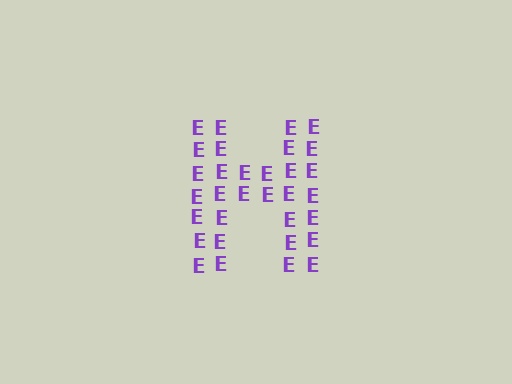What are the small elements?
The small elements are letter E's.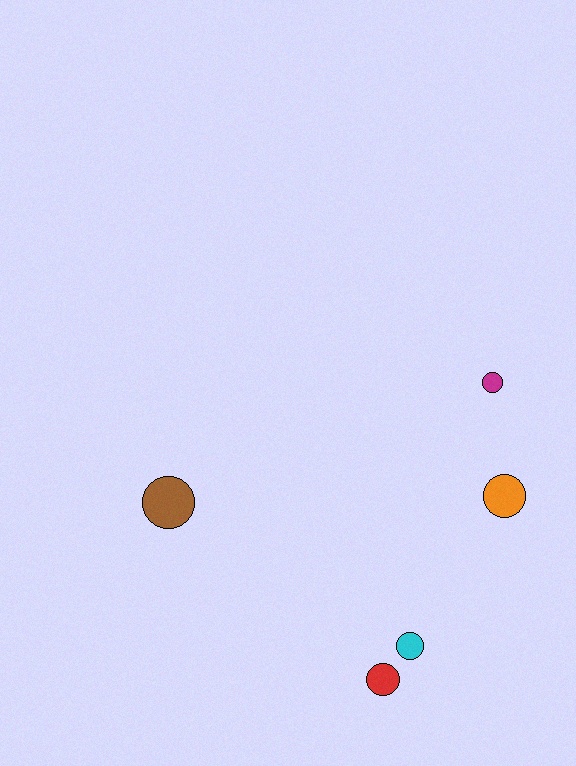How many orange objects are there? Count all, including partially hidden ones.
There is 1 orange object.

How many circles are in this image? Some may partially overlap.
There are 5 circles.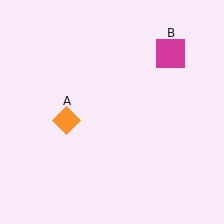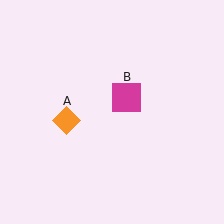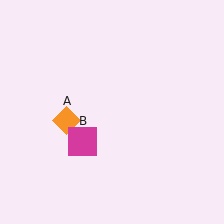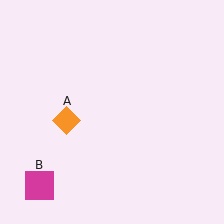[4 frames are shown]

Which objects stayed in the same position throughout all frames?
Orange diamond (object A) remained stationary.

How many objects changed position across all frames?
1 object changed position: magenta square (object B).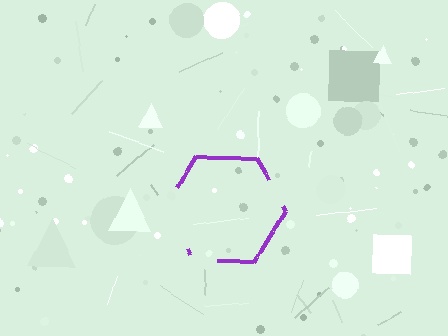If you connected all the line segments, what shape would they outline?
They would outline a hexagon.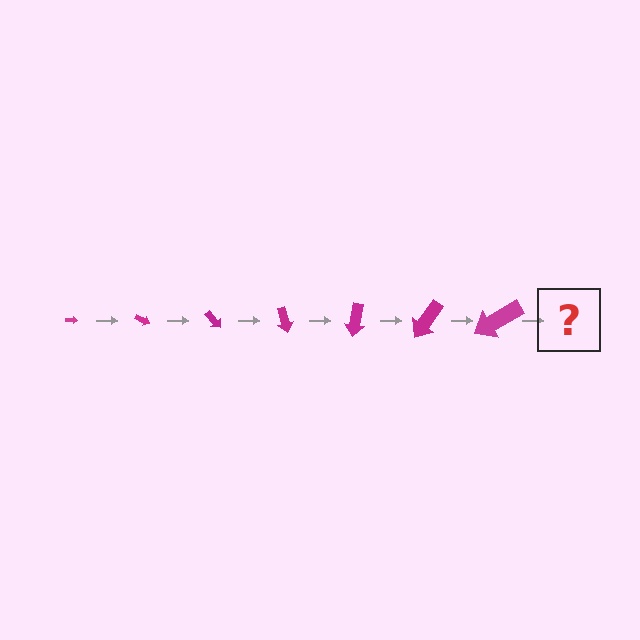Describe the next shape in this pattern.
It should be an arrow, larger than the previous one and rotated 175 degrees from the start.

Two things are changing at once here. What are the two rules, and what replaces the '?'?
The two rules are that the arrow grows larger each step and it rotates 25 degrees each step. The '?' should be an arrow, larger than the previous one and rotated 175 degrees from the start.